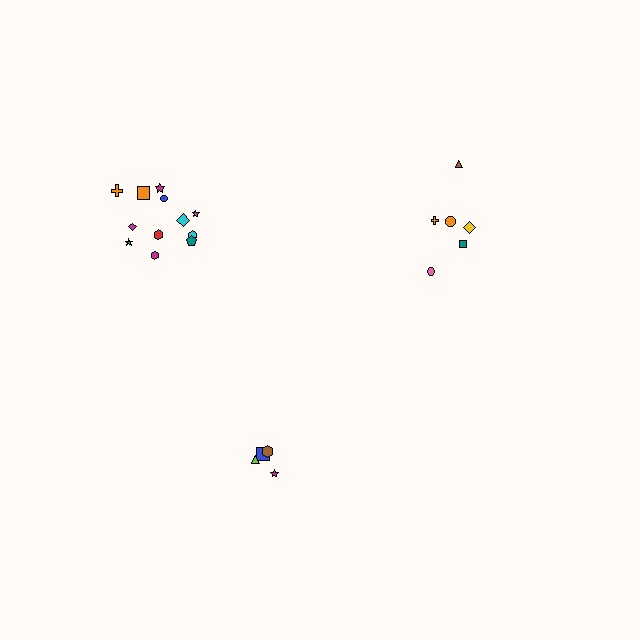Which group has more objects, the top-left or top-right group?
The top-left group.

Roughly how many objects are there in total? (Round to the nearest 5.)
Roughly 20 objects in total.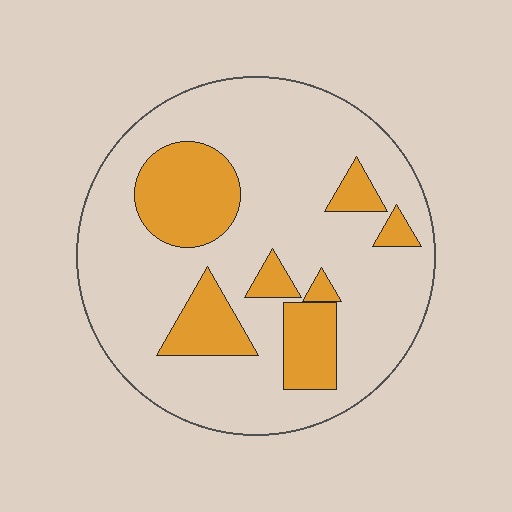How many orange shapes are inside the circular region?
7.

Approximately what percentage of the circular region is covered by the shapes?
Approximately 25%.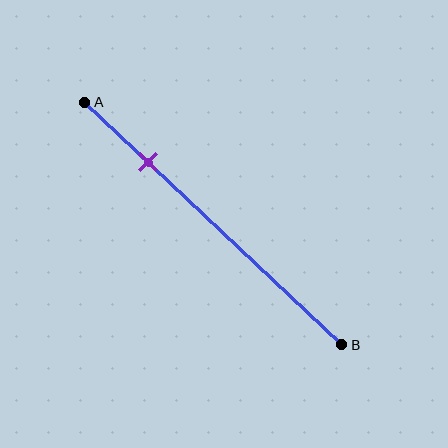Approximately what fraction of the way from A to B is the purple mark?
The purple mark is approximately 25% of the way from A to B.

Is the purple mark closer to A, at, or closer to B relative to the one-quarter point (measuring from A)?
The purple mark is approximately at the one-quarter point of segment AB.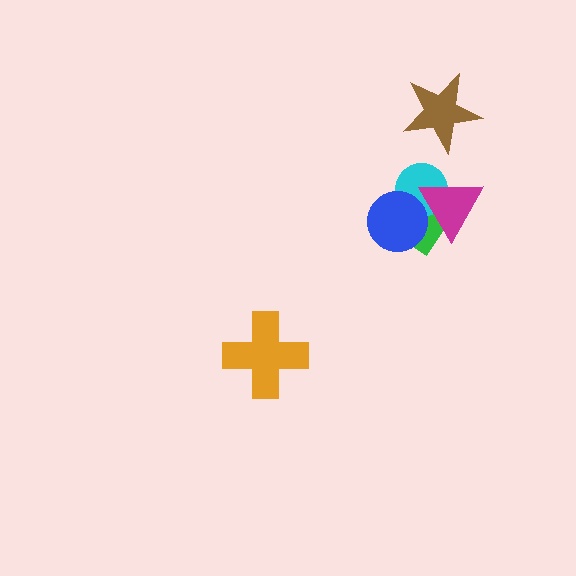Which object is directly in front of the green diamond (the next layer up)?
The cyan circle is directly in front of the green diamond.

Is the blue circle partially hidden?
Yes, it is partially covered by another shape.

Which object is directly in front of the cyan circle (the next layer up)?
The blue circle is directly in front of the cyan circle.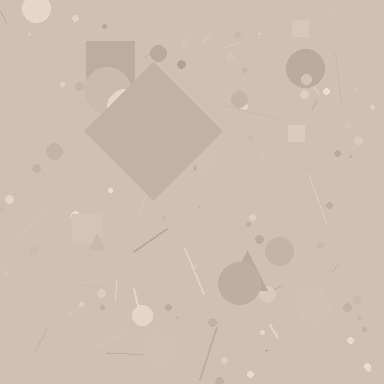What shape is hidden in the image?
A diamond is hidden in the image.